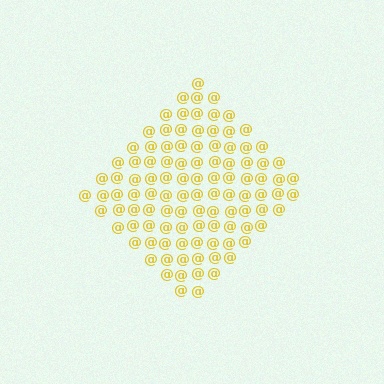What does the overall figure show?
The overall figure shows a diamond.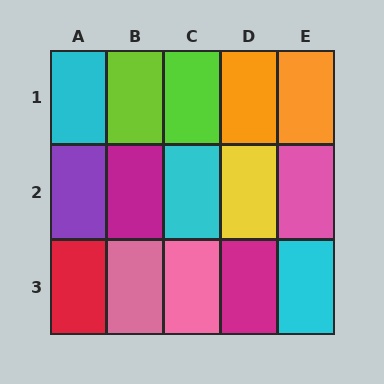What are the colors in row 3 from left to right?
Red, pink, pink, magenta, cyan.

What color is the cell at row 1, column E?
Orange.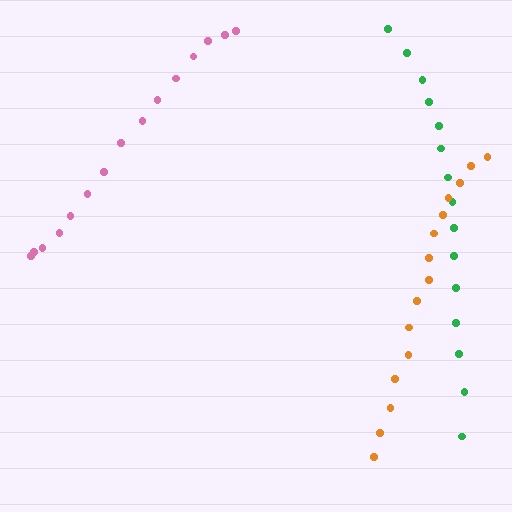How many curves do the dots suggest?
There are 3 distinct paths.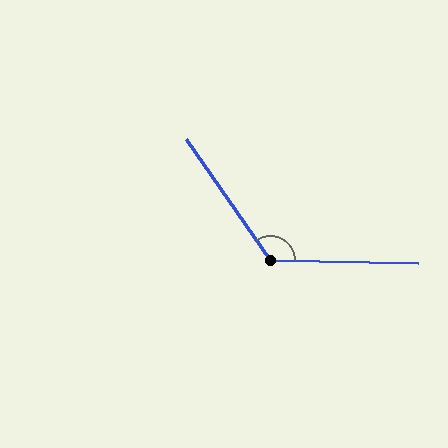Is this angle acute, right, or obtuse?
It is obtuse.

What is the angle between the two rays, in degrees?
Approximately 126 degrees.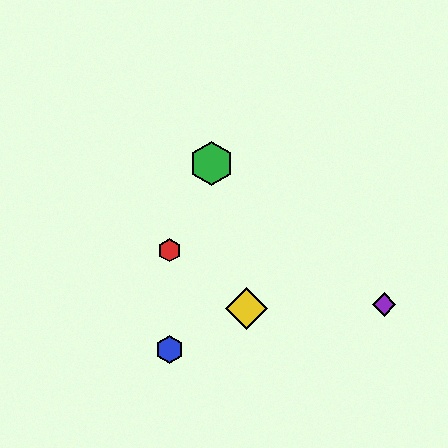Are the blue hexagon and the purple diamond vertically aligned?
No, the blue hexagon is at x≈169 and the purple diamond is at x≈384.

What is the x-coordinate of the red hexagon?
The red hexagon is at x≈169.